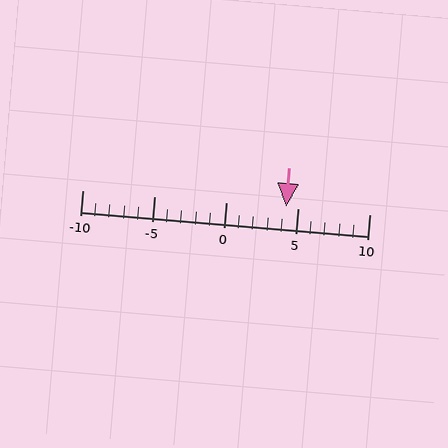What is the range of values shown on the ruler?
The ruler shows values from -10 to 10.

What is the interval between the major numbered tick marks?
The major tick marks are spaced 5 units apart.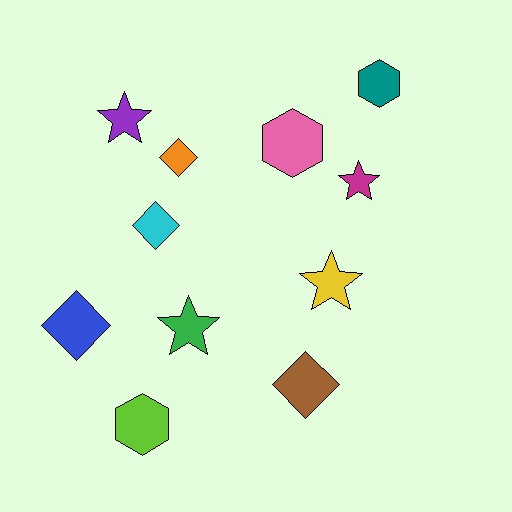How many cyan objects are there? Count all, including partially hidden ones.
There is 1 cyan object.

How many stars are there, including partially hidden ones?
There are 4 stars.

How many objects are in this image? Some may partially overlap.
There are 11 objects.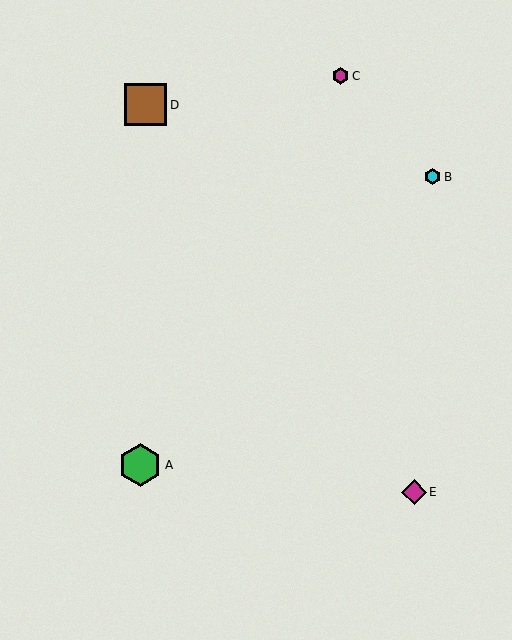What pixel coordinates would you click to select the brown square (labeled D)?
Click at (146, 105) to select the brown square D.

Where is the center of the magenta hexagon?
The center of the magenta hexagon is at (341, 76).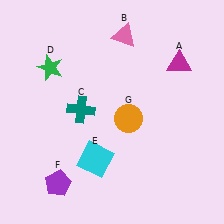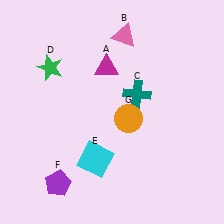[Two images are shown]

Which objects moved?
The objects that moved are: the magenta triangle (A), the teal cross (C).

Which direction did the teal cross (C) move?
The teal cross (C) moved right.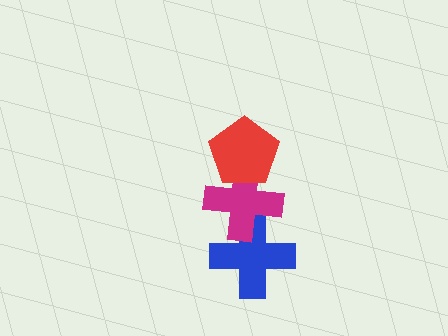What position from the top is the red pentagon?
The red pentagon is 1st from the top.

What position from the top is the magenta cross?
The magenta cross is 2nd from the top.